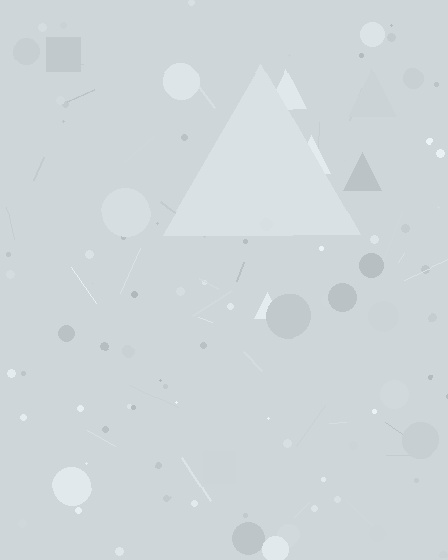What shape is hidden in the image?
A triangle is hidden in the image.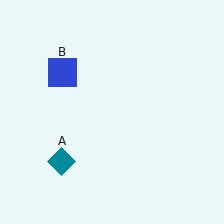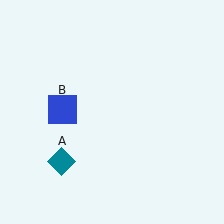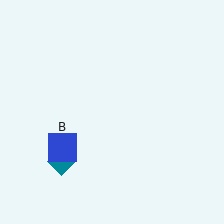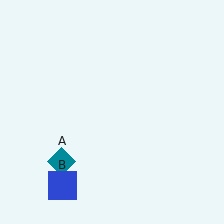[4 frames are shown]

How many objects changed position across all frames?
1 object changed position: blue square (object B).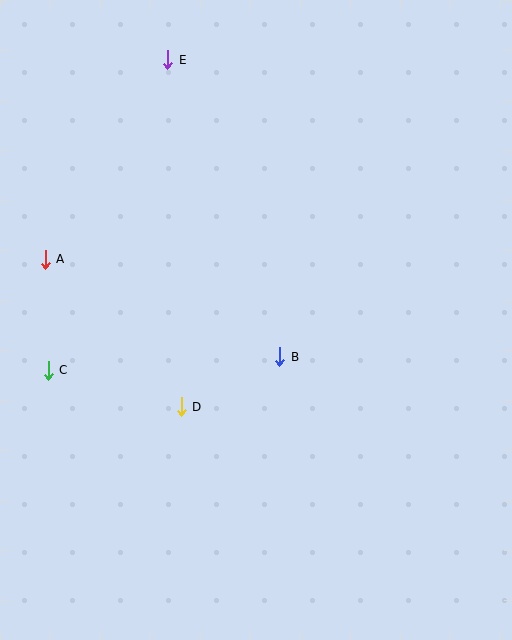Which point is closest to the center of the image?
Point B at (280, 357) is closest to the center.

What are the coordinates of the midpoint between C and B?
The midpoint between C and B is at (164, 364).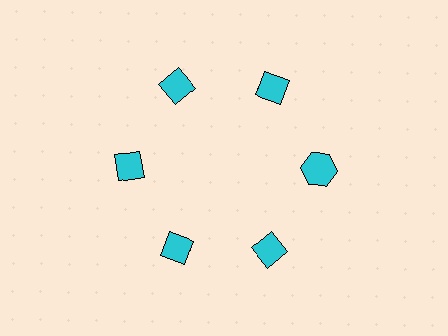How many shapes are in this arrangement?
There are 6 shapes arranged in a ring pattern.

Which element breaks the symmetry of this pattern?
The cyan hexagon at roughly the 3 o'clock position breaks the symmetry. All other shapes are cyan diamonds.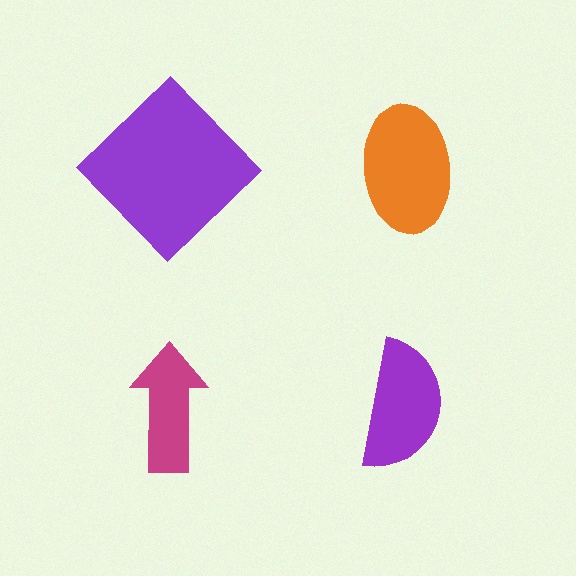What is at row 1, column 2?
An orange ellipse.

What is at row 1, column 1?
A purple diamond.